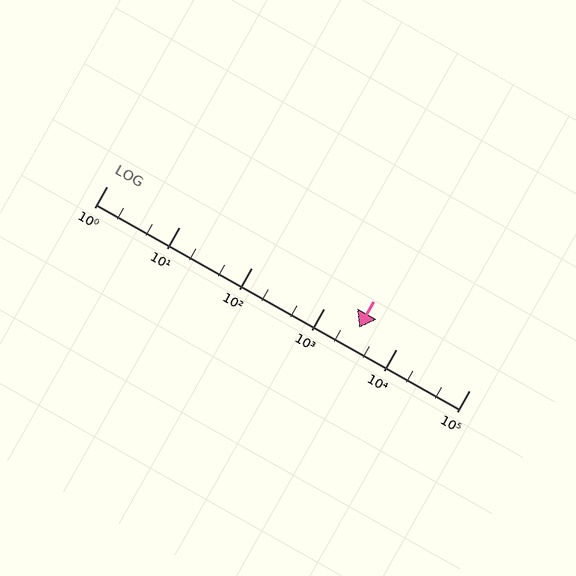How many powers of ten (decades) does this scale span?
The scale spans 5 decades, from 1 to 100000.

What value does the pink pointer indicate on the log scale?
The pointer indicates approximately 3000.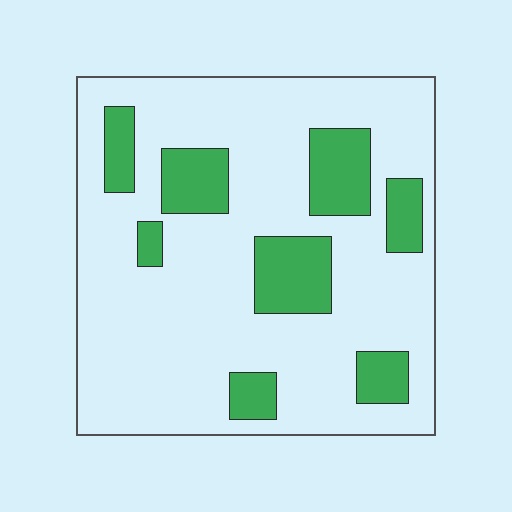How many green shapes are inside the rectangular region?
8.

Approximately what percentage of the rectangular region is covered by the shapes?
Approximately 20%.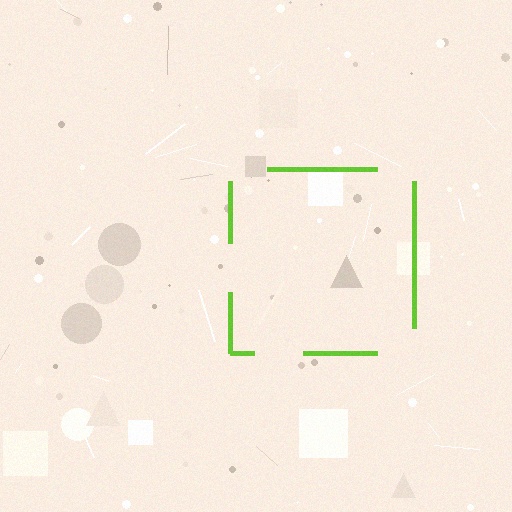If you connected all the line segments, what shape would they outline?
They would outline a square.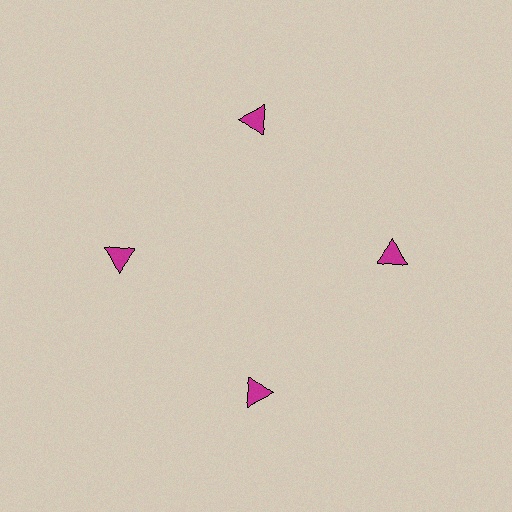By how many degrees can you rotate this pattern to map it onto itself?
The pattern maps onto itself every 90 degrees of rotation.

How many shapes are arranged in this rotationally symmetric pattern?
There are 4 shapes, arranged in 4 groups of 1.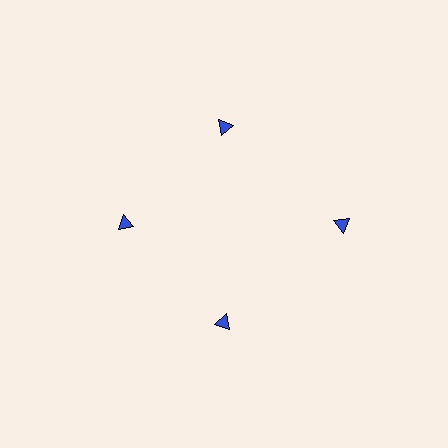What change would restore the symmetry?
The symmetry would be restored by moving it inward, back onto the ring so that all 4 triangles sit at equal angles and equal distance from the center.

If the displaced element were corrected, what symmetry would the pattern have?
It would have 4-fold rotational symmetry — the pattern would map onto itself every 90 degrees.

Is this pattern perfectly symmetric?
No. The 4 blue triangles are arranged in a ring, but one element near the 3 o'clock position is pushed outward from the center, breaking the 4-fold rotational symmetry.